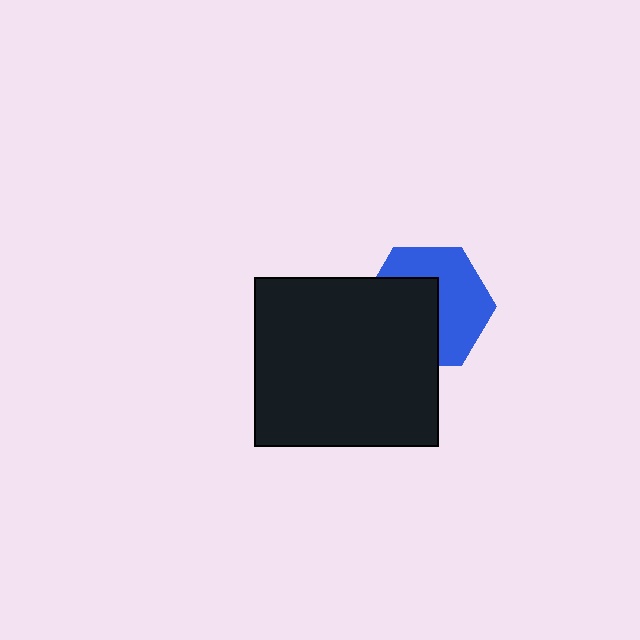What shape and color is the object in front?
The object in front is a black rectangle.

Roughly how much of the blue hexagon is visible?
About half of it is visible (roughly 52%).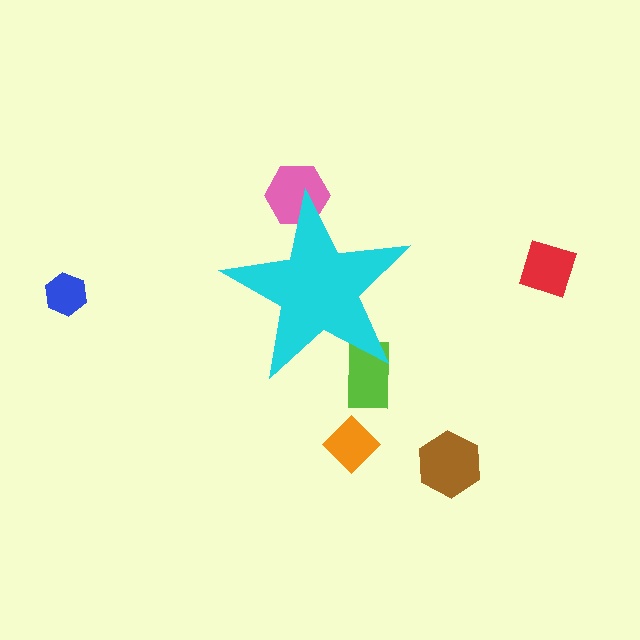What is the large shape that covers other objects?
A cyan star.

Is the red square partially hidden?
No, the red square is fully visible.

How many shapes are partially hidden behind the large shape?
2 shapes are partially hidden.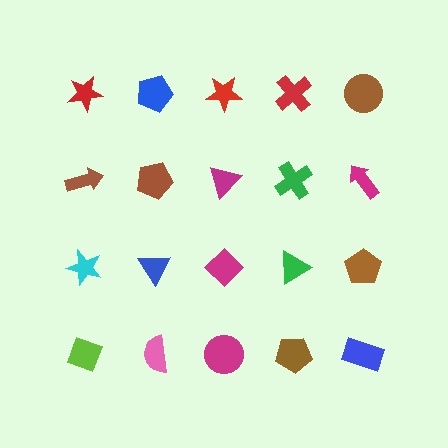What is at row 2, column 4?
A green cross.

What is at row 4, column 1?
A lime diamond.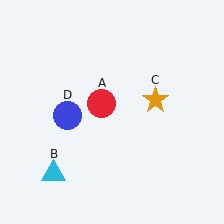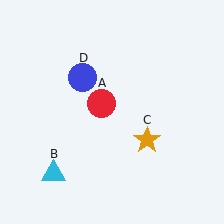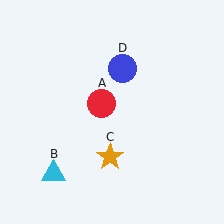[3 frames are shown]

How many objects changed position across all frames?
2 objects changed position: orange star (object C), blue circle (object D).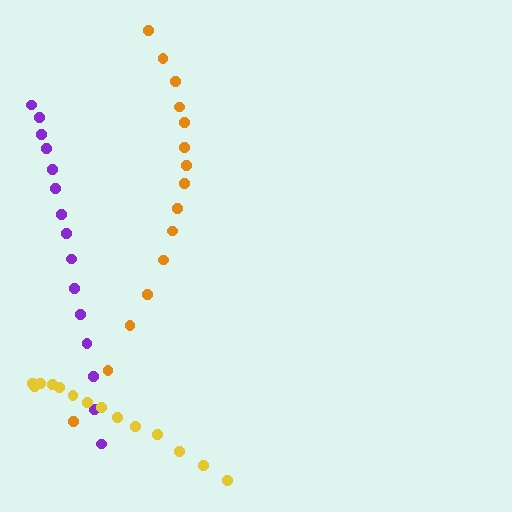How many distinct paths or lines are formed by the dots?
There are 3 distinct paths.